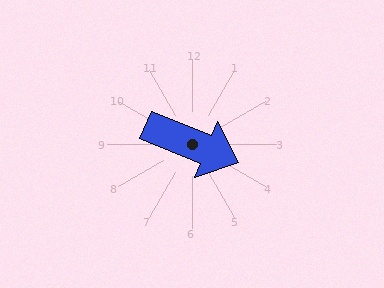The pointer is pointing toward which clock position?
Roughly 4 o'clock.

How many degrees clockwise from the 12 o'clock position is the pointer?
Approximately 112 degrees.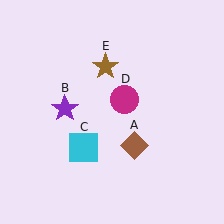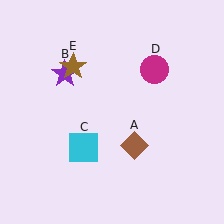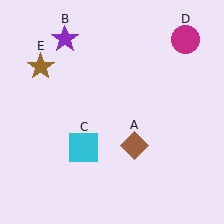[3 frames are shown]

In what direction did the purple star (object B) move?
The purple star (object B) moved up.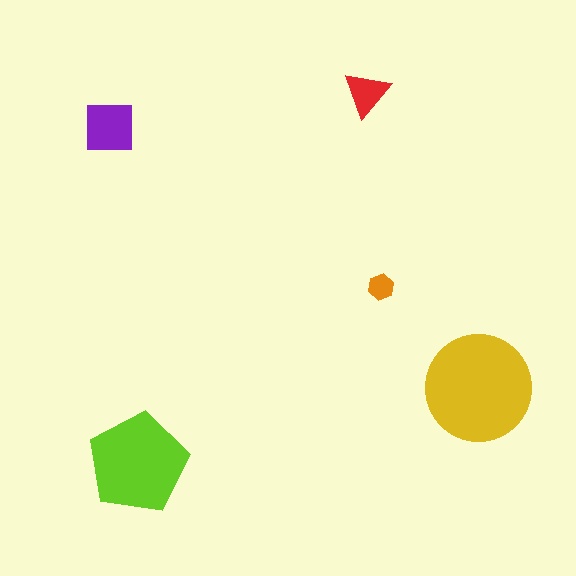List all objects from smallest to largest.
The orange hexagon, the red triangle, the purple square, the lime pentagon, the yellow circle.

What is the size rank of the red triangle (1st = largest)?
4th.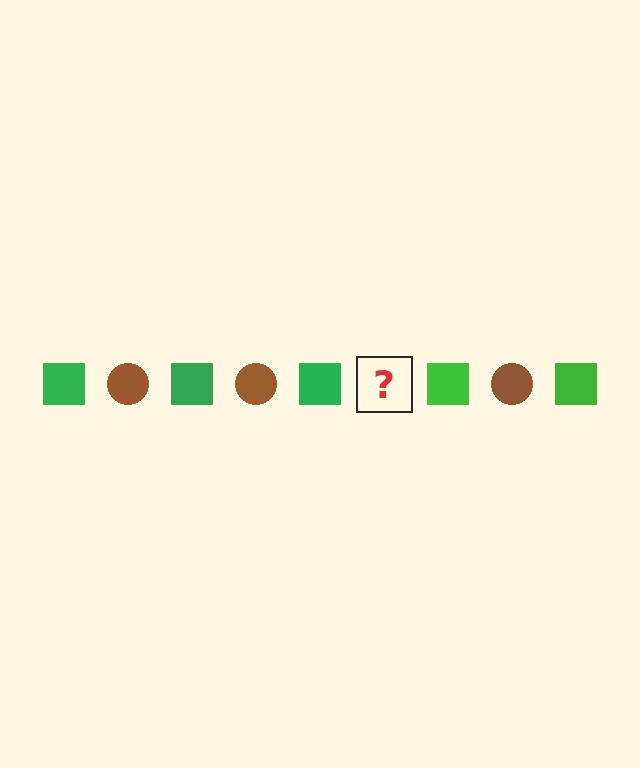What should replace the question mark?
The question mark should be replaced with a brown circle.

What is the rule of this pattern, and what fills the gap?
The rule is that the pattern alternates between green square and brown circle. The gap should be filled with a brown circle.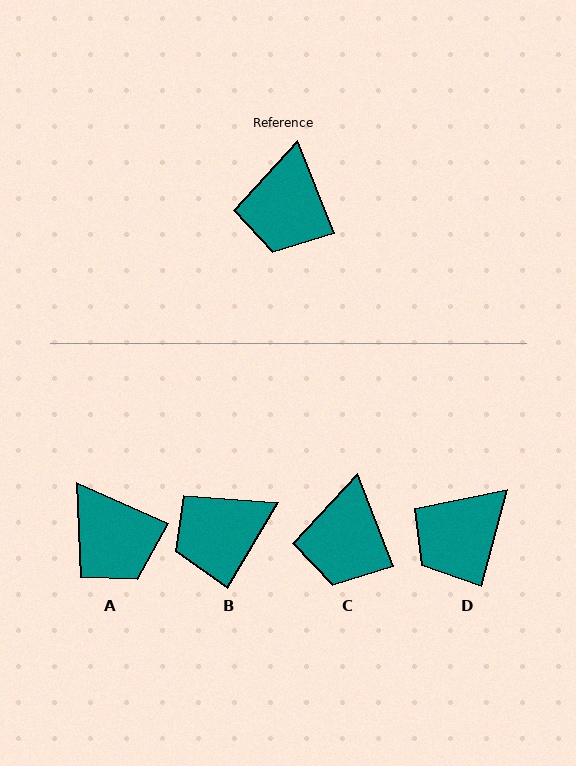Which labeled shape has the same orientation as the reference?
C.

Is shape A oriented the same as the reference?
No, it is off by about 45 degrees.